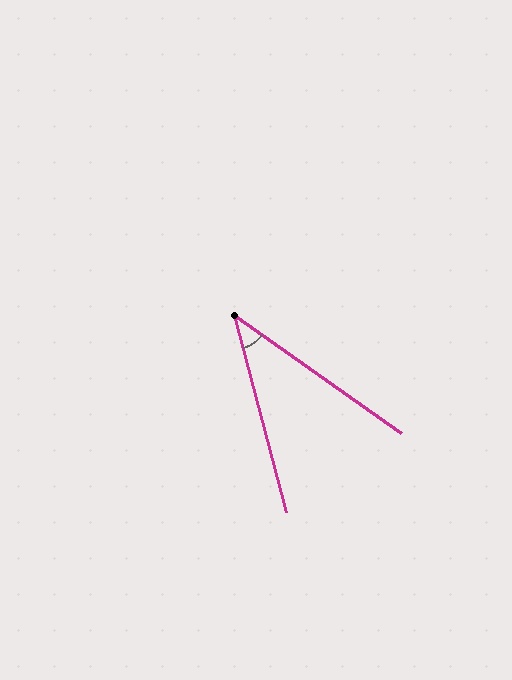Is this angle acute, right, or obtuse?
It is acute.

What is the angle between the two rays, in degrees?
Approximately 40 degrees.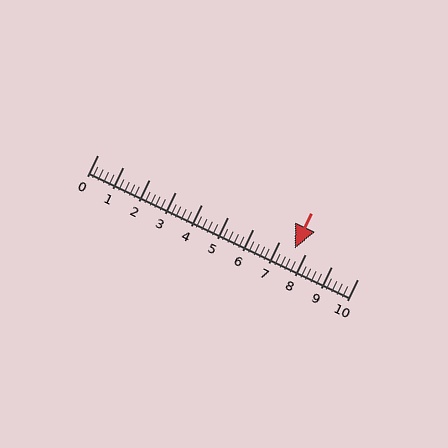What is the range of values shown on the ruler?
The ruler shows values from 0 to 10.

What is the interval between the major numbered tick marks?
The major tick marks are spaced 1 units apart.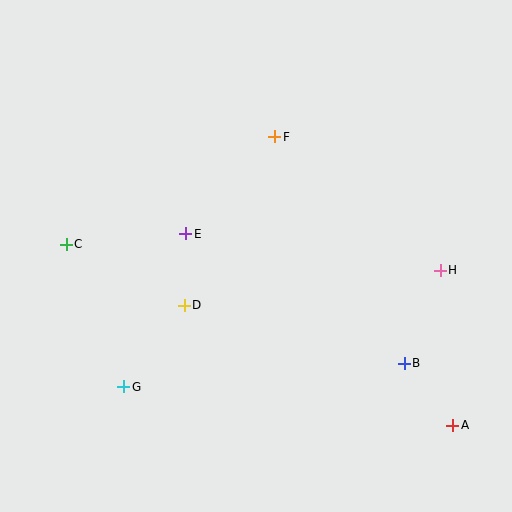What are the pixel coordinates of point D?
Point D is at (184, 305).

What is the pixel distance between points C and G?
The distance between C and G is 154 pixels.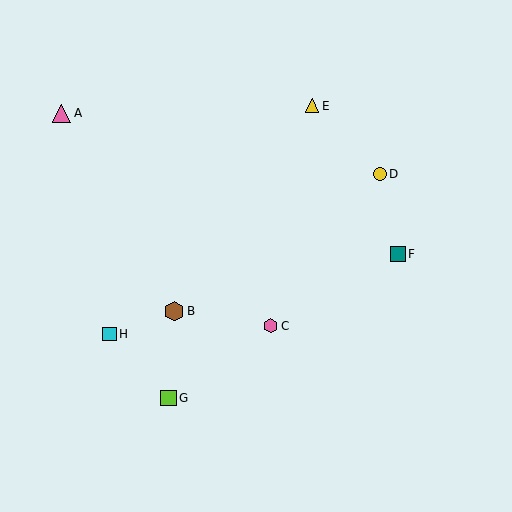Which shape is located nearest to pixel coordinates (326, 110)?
The yellow triangle (labeled E) at (312, 106) is nearest to that location.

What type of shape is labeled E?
Shape E is a yellow triangle.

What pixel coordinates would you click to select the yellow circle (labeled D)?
Click at (380, 174) to select the yellow circle D.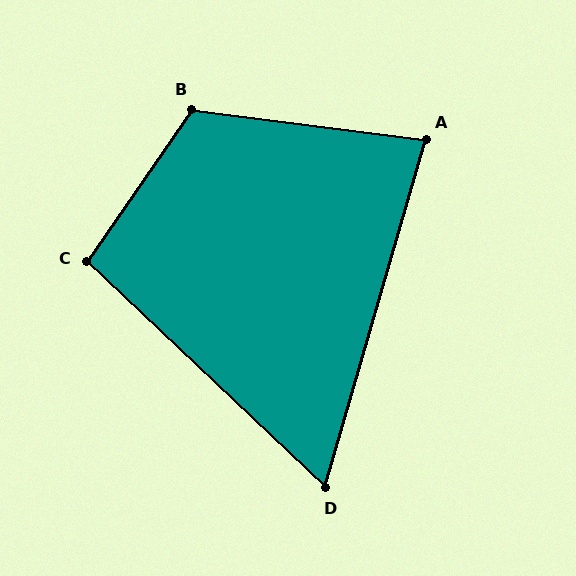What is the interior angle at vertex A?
Approximately 81 degrees (acute).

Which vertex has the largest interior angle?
B, at approximately 117 degrees.